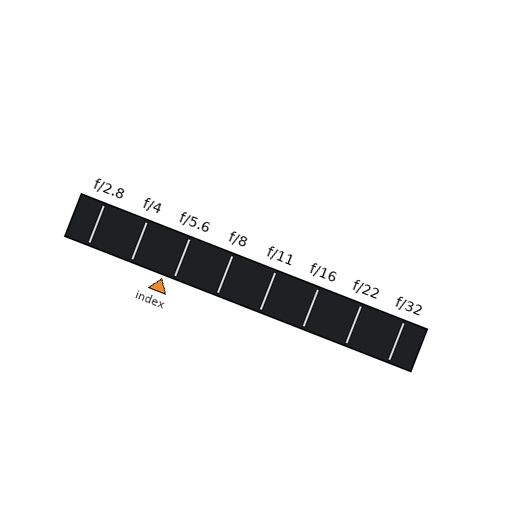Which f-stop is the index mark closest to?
The index mark is closest to f/5.6.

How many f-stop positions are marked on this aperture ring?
There are 8 f-stop positions marked.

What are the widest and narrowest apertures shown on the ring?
The widest aperture shown is f/2.8 and the narrowest is f/32.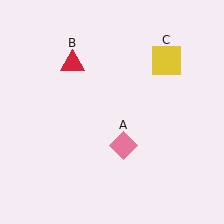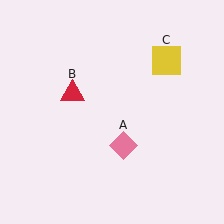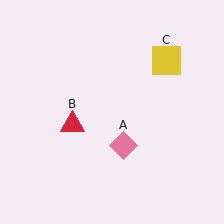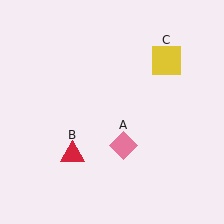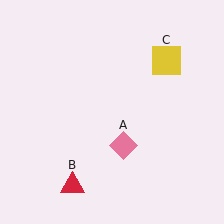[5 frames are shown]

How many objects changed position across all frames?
1 object changed position: red triangle (object B).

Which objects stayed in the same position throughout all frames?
Pink diamond (object A) and yellow square (object C) remained stationary.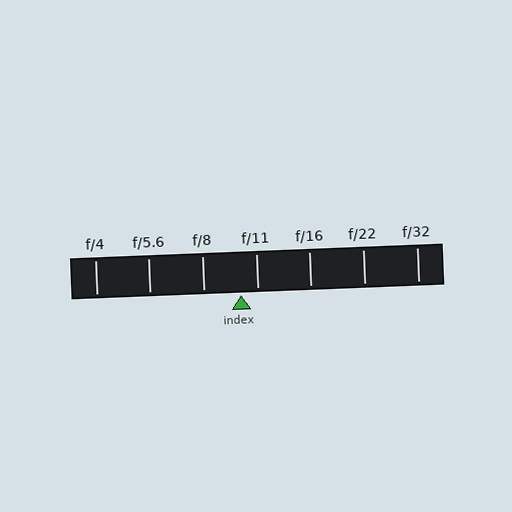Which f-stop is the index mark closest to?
The index mark is closest to f/11.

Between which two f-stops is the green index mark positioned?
The index mark is between f/8 and f/11.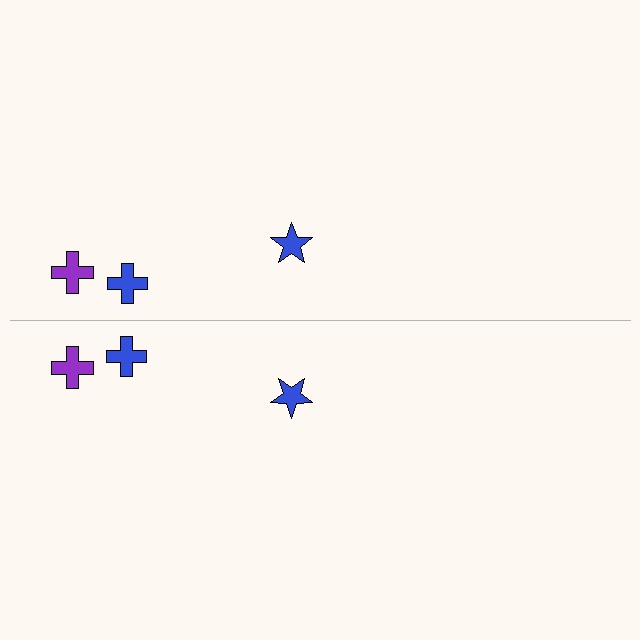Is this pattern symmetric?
Yes, this pattern has bilateral (reflection) symmetry.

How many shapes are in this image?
There are 6 shapes in this image.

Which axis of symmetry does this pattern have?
The pattern has a horizontal axis of symmetry running through the center of the image.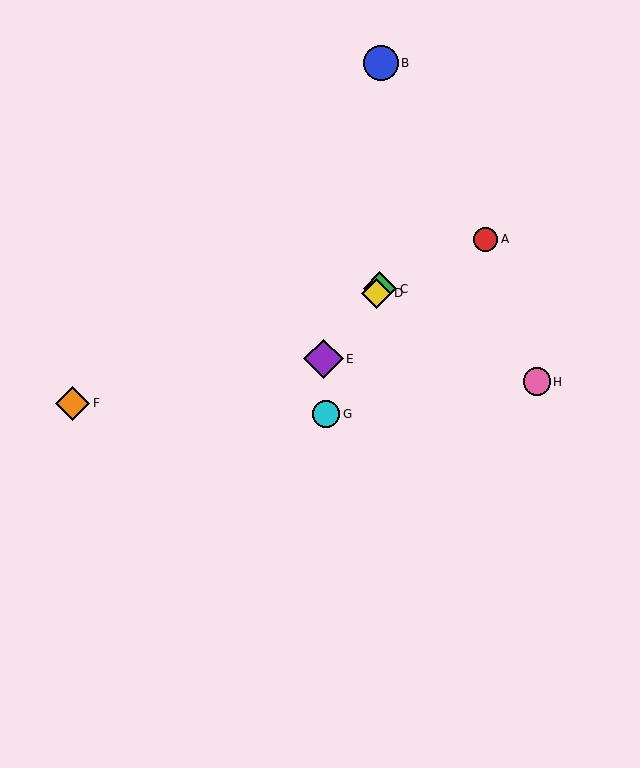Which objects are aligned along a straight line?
Objects C, D, E are aligned along a straight line.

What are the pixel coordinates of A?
Object A is at (486, 239).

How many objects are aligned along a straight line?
3 objects (C, D, E) are aligned along a straight line.